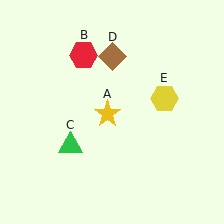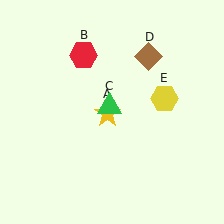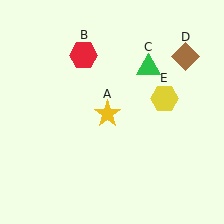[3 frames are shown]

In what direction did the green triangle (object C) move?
The green triangle (object C) moved up and to the right.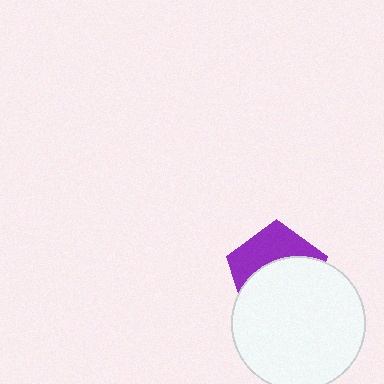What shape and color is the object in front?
The object in front is a white circle.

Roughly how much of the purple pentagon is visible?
A small part of it is visible (roughly 41%).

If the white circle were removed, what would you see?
You would see the complete purple pentagon.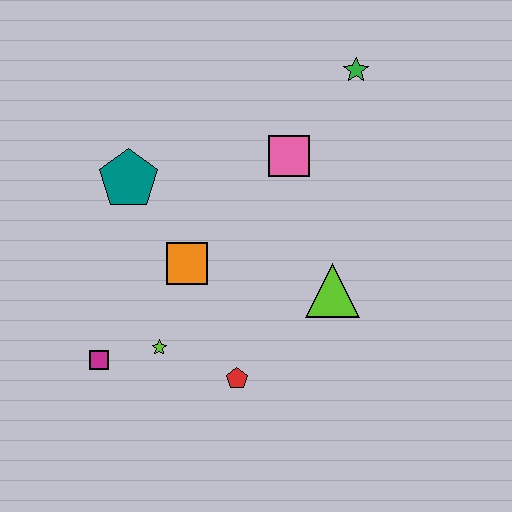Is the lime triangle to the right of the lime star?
Yes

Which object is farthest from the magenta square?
The green star is farthest from the magenta square.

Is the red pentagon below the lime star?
Yes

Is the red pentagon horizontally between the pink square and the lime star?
Yes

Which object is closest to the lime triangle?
The red pentagon is closest to the lime triangle.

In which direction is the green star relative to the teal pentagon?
The green star is to the right of the teal pentagon.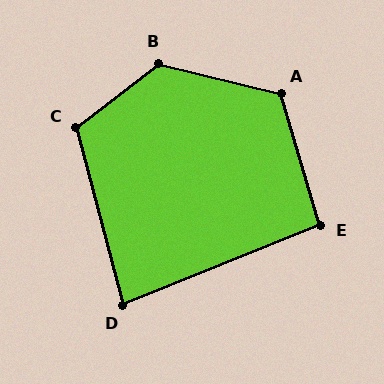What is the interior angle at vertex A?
Approximately 120 degrees (obtuse).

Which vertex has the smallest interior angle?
D, at approximately 83 degrees.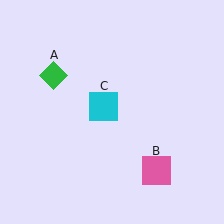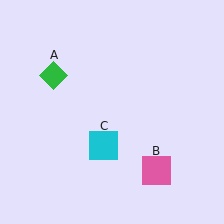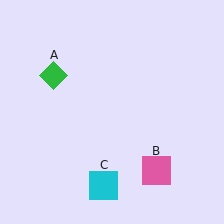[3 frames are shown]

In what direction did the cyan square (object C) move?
The cyan square (object C) moved down.